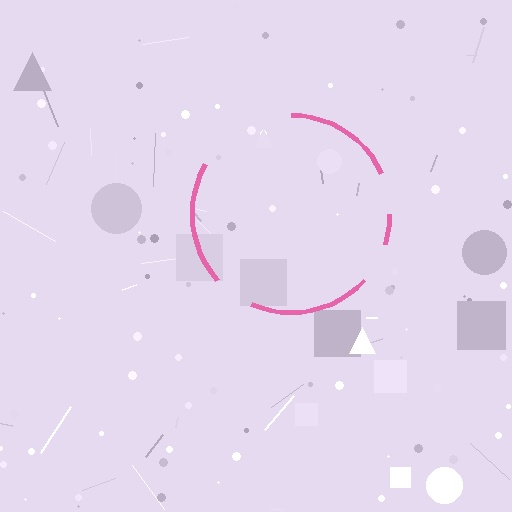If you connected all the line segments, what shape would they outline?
They would outline a circle.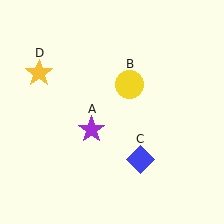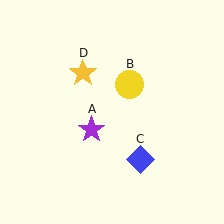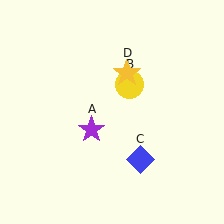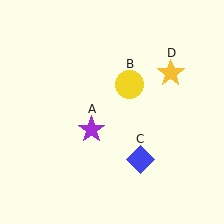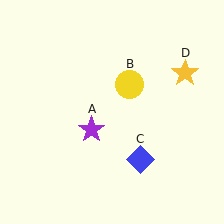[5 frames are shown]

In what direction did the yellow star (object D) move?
The yellow star (object D) moved right.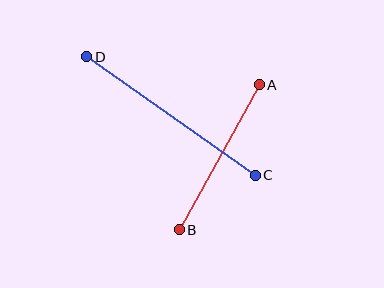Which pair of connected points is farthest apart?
Points C and D are farthest apart.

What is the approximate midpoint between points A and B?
The midpoint is at approximately (219, 157) pixels.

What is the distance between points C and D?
The distance is approximately 206 pixels.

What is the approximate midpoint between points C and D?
The midpoint is at approximately (171, 116) pixels.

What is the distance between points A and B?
The distance is approximately 166 pixels.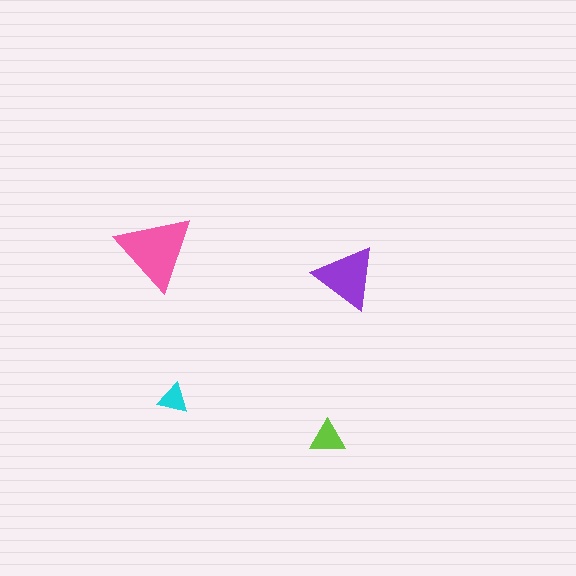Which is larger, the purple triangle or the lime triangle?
The purple one.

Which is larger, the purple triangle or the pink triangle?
The pink one.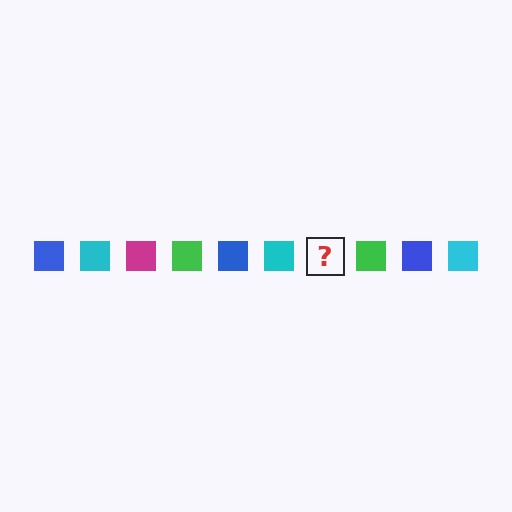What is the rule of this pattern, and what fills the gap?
The rule is that the pattern cycles through blue, cyan, magenta, green squares. The gap should be filled with a magenta square.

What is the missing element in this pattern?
The missing element is a magenta square.